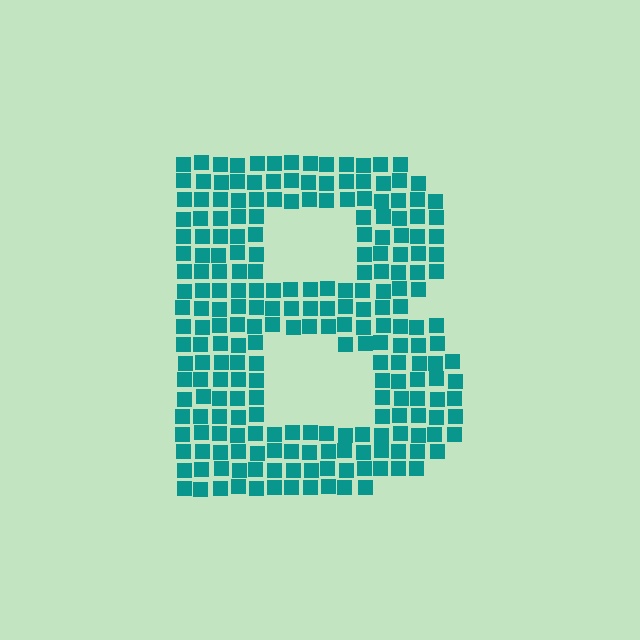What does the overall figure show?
The overall figure shows the letter B.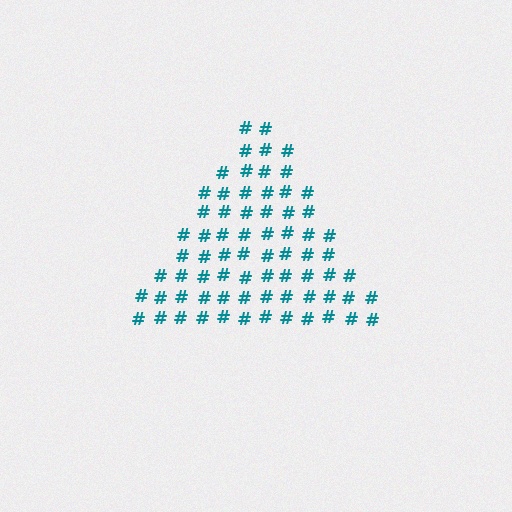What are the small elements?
The small elements are hash symbols.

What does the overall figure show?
The overall figure shows a triangle.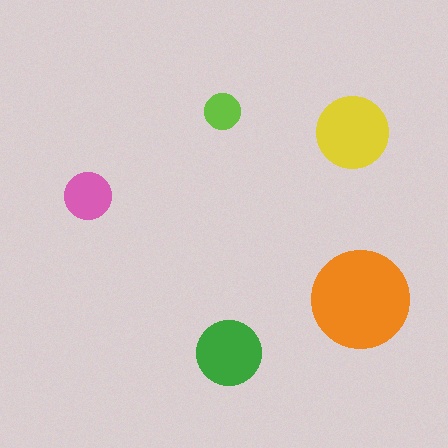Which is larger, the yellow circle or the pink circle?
The yellow one.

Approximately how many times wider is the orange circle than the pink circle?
About 2 times wider.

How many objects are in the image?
There are 5 objects in the image.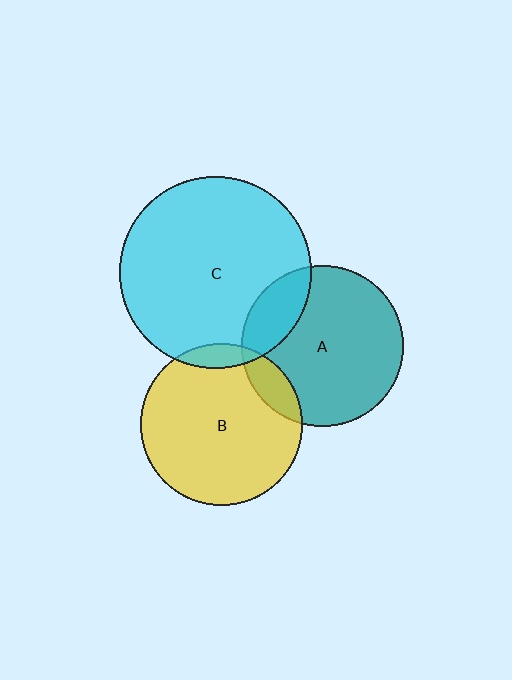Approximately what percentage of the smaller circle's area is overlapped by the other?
Approximately 20%.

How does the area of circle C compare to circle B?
Approximately 1.4 times.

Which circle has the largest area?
Circle C (cyan).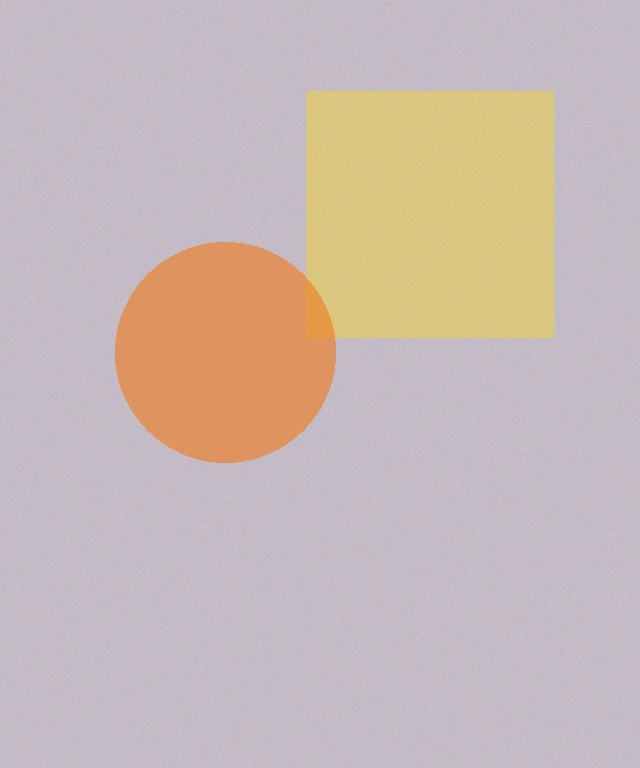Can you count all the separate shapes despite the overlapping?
Yes, there are 2 separate shapes.